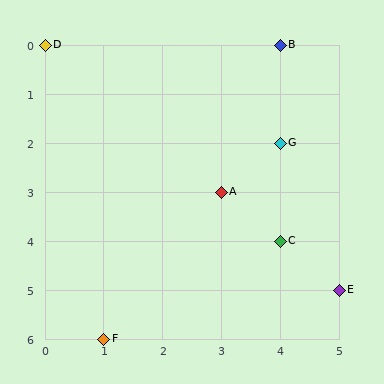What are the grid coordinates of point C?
Point C is at grid coordinates (4, 4).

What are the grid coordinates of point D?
Point D is at grid coordinates (0, 0).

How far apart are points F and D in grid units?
Points F and D are 1 column and 6 rows apart (about 6.1 grid units diagonally).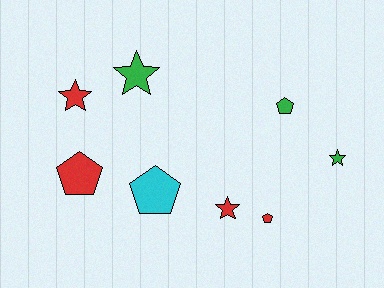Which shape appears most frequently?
Star, with 4 objects.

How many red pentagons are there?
There are 2 red pentagons.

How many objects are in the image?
There are 8 objects.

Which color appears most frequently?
Red, with 4 objects.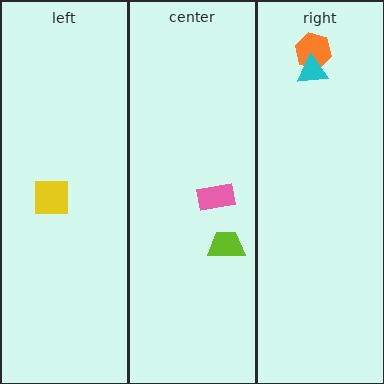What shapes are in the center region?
The lime trapezoid, the pink rectangle.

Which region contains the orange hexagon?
The right region.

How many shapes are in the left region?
1.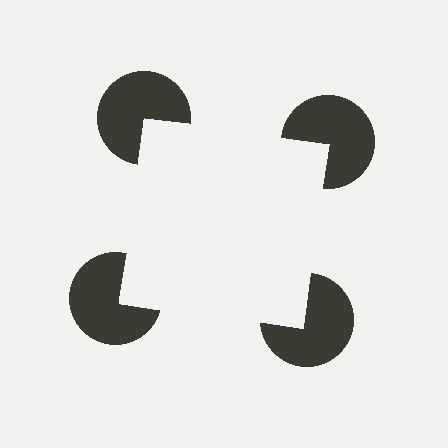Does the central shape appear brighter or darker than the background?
It typically appears slightly brighter than the background, even though no actual brightness change is drawn.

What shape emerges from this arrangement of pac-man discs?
An illusory square — its edges are inferred from the aligned wedge cuts in the pac-man discs, not physically drawn.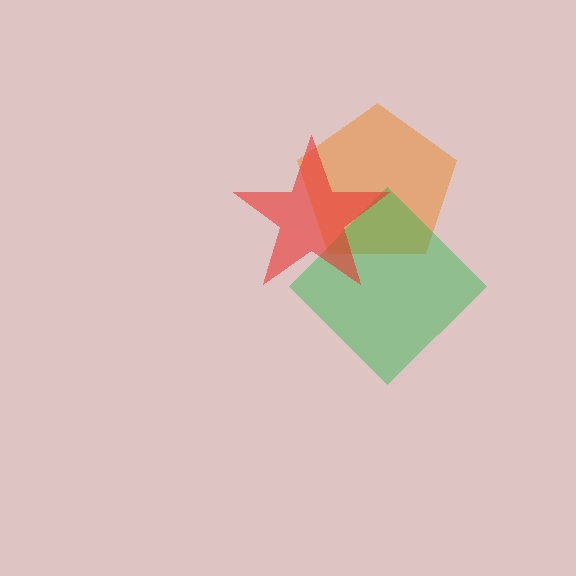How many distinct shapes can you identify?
There are 3 distinct shapes: an orange pentagon, a green diamond, a red star.